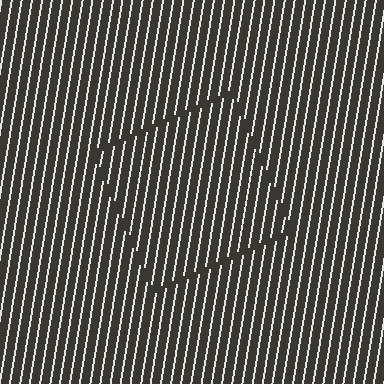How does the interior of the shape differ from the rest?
The interior of the shape contains the same grating, shifted by half a period — the contour is defined by the phase discontinuity where line-ends from the inner and outer gratings abut.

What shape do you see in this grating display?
An illusory square. The interior of the shape contains the same grating, shifted by half a period — the contour is defined by the phase discontinuity where line-ends from the inner and outer gratings abut.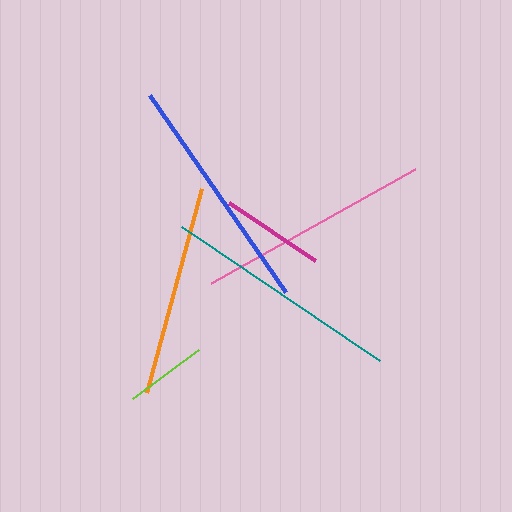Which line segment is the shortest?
The lime line is the shortest at approximately 82 pixels.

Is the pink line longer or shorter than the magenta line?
The pink line is longer than the magenta line.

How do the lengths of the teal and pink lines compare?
The teal and pink lines are approximately the same length.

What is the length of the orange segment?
The orange segment is approximately 211 pixels long.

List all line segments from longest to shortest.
From longest to shortest: blue, teal, pink, orange, magenta, lime.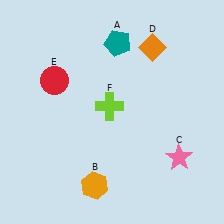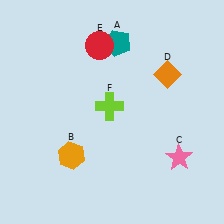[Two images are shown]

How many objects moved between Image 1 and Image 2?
3 objects moved between the two images.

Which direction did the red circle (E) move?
The red circle (E) moved right.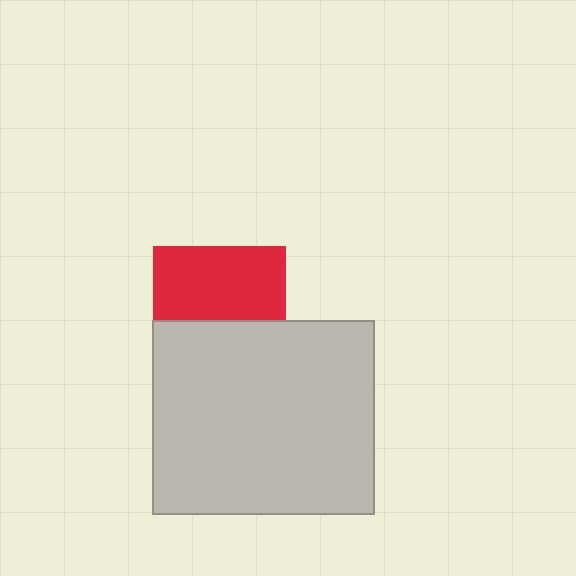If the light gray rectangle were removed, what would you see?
You would see the complete red square.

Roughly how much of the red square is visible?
About half of it is visible (roughly 55%).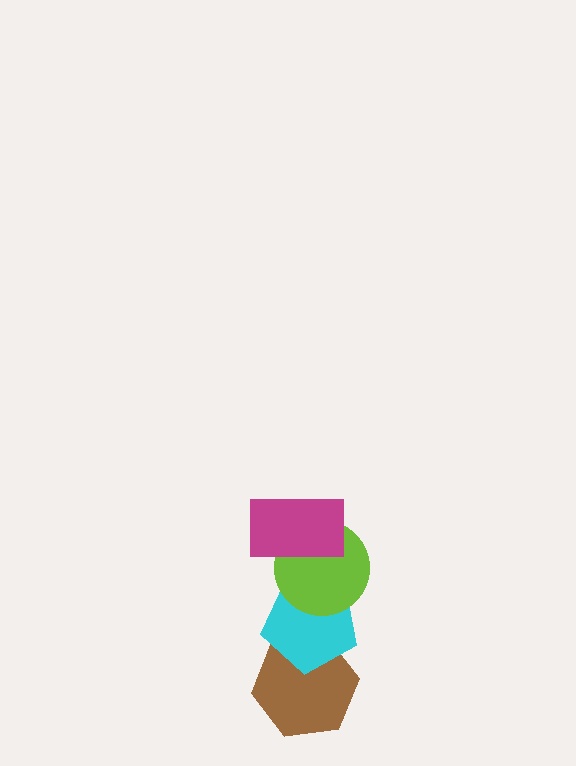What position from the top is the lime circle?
The lime circle is 2nd from the top.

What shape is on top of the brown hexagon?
The cyan pentagon is on top of the brown hexagon.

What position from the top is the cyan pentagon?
The cyan pentagon is 3rd from the top.